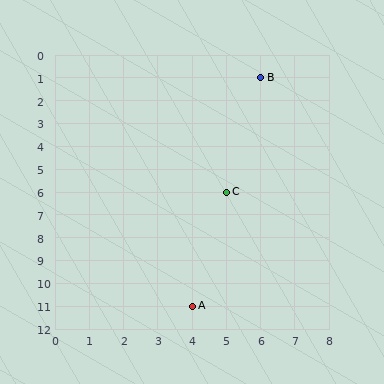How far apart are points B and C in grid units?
Points B and C are 1 column and 5 rows apart (about 5.1 grid units diagonally).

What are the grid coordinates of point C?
Point C is at grid coordinates (5, 6).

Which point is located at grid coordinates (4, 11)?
Point A is at (4, 11).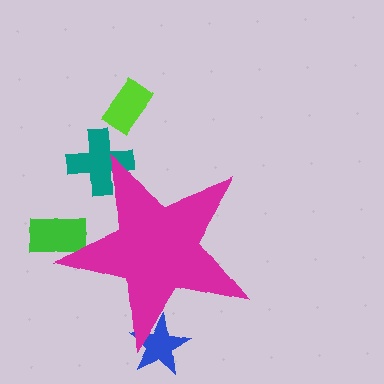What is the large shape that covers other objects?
A magenta star.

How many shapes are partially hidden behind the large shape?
3 shapes are partially hidden.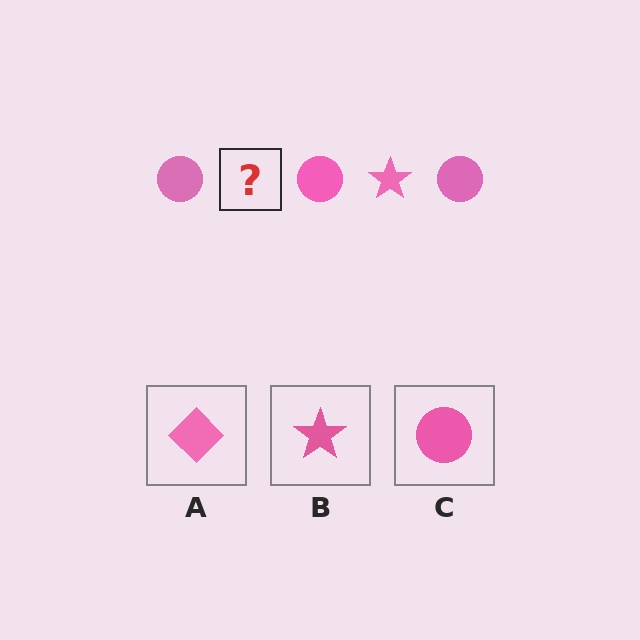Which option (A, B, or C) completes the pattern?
B.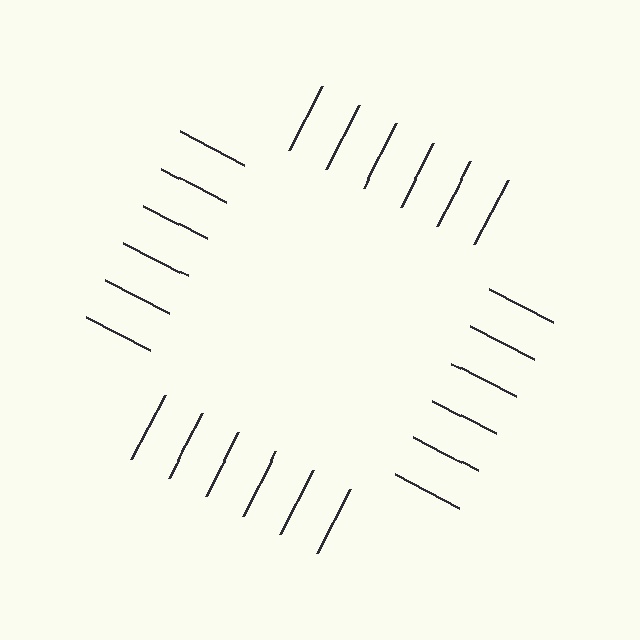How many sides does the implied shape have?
4 sides — the line-ends trace a square.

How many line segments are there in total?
24 — 6 along each of the 4 edges.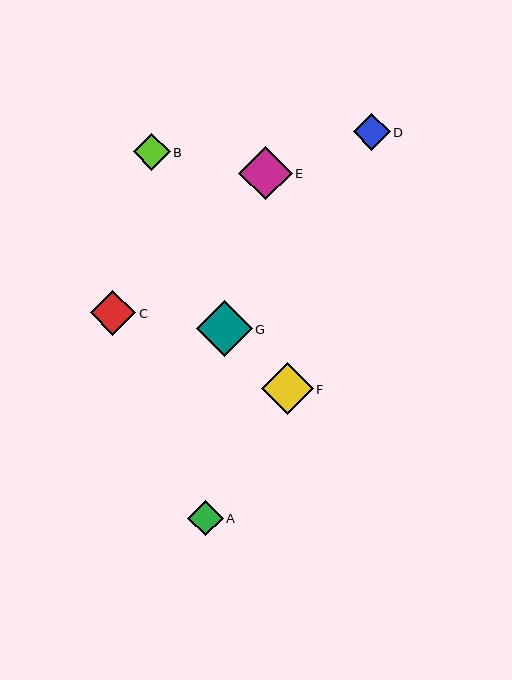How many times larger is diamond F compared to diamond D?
Diamond F is approximately 1.4 times the size of diamond D.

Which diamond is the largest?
Diamond G is the largest with a size of approximately 56 pixels.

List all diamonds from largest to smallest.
From largest to smallest: G, E, F, C, D, B, A.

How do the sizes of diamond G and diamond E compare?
Diamond G and diamond E are approximately the same size.